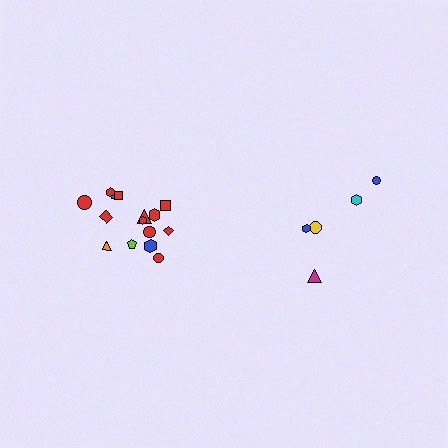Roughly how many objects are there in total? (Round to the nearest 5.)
Roughly 20 objects in total.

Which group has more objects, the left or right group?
The left group.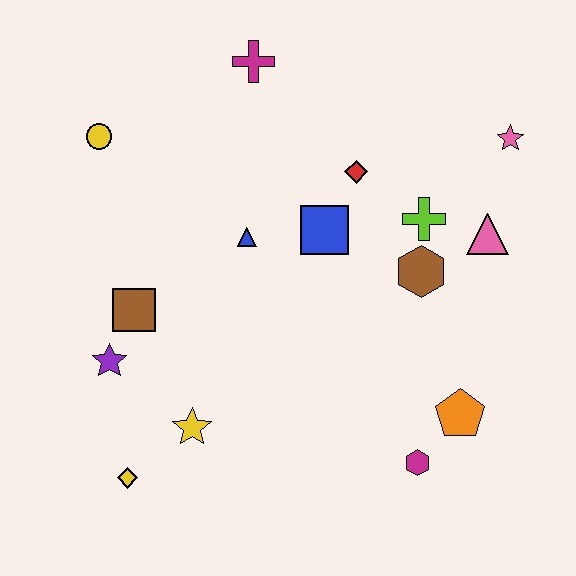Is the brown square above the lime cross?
No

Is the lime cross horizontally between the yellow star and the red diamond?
No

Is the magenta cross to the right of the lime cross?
No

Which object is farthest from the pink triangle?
The yellow diamond is farthest from the pink triangle.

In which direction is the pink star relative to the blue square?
The pink star is to the right of the blue square.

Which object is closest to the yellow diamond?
The yellow star is closest to the yellow diamond.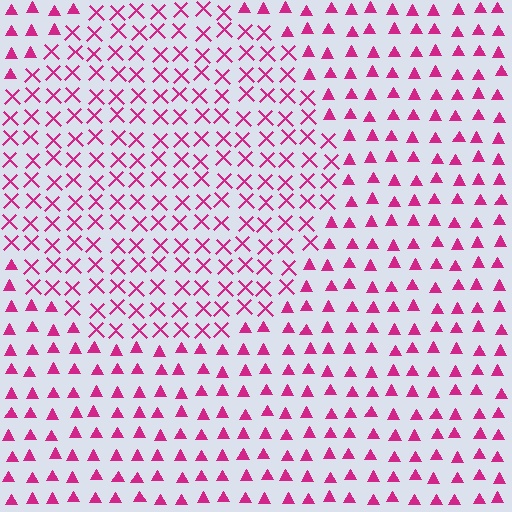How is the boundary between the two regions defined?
The boundary is defined by a change in element shape: X marks inside vs. triangles outside. All elements share the same color and spacing.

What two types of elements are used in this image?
The image uses X marks inside the circle region and triangles outside it.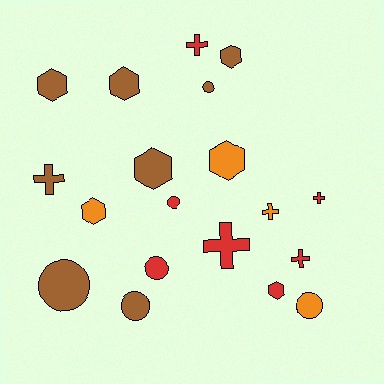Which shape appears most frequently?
Hexagon, with 7 objects.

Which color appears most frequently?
Brown, with 8 objects.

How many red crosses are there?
There are 4 red crosses.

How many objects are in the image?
There are 19 objects.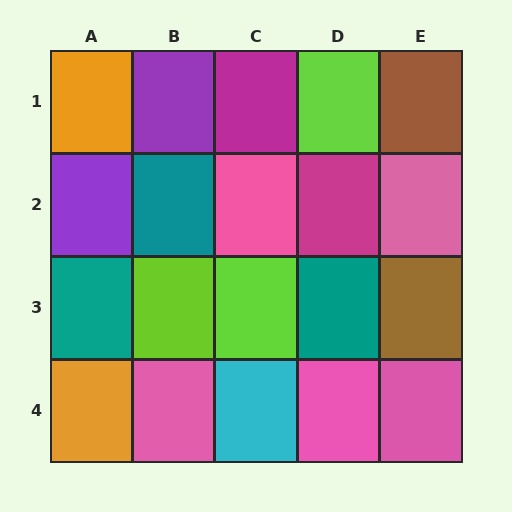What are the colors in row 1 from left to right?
Orange, purple, magenta, lime, brown.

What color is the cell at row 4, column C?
Cyan.